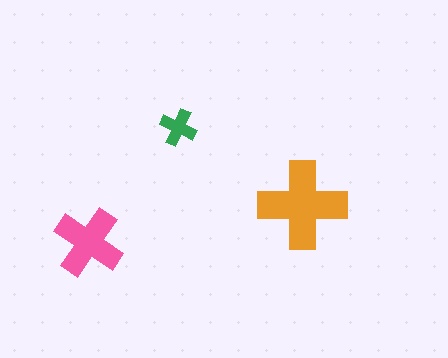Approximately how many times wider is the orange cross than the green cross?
About 2.5 times wider.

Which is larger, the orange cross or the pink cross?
The orange one.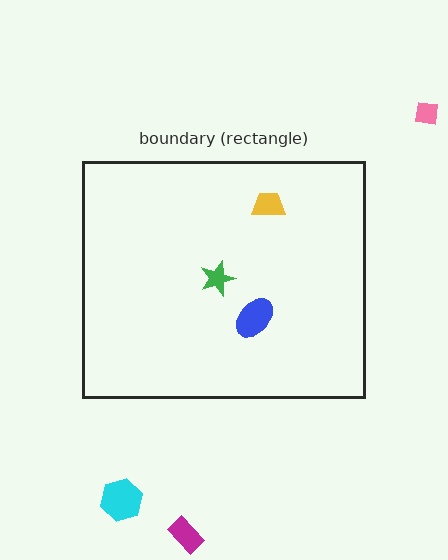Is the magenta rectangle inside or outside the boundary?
Outside.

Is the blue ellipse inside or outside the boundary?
Inside.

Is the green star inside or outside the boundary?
Inside.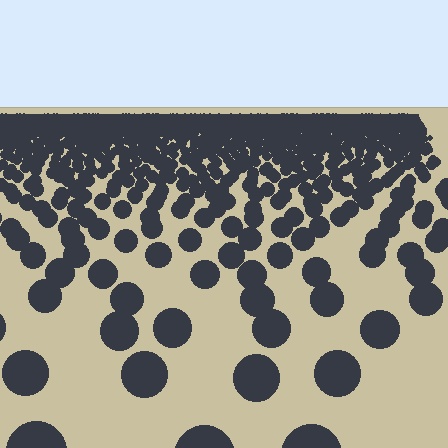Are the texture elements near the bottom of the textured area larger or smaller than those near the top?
Larger. Near the bottom, elements are closer to the viewer and appear at a bigger on-screen size.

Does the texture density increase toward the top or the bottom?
Density increases toward the top.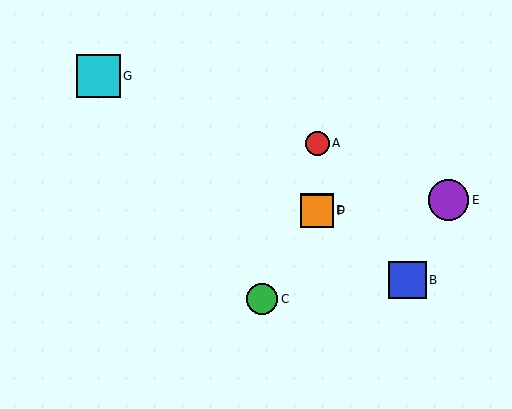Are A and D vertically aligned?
Yes, both are at x≈317.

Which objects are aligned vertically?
Objects A, D, F are aligned vertically.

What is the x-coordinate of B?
Object B is at x≈408.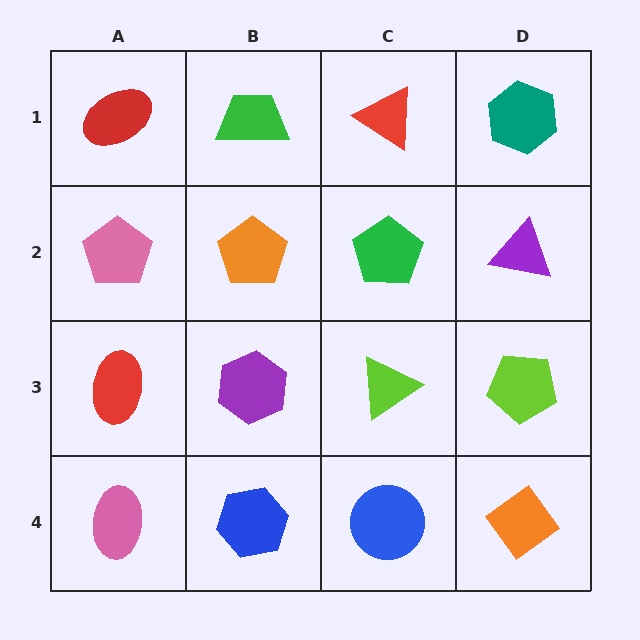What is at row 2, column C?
A green pentagon.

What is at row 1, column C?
A red triangle.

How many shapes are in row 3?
4 shapes.